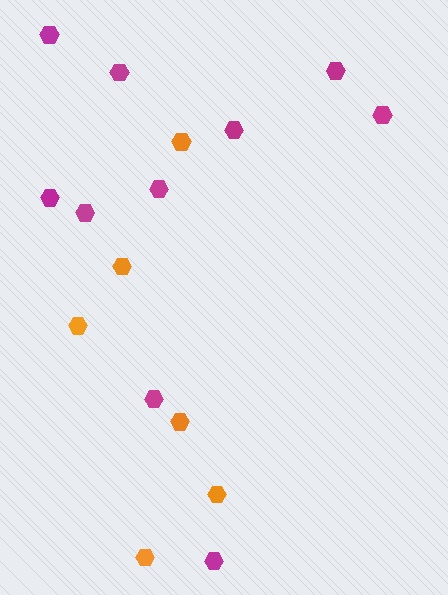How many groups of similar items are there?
There are 2 groups: one group of magenta hexagons (10) and one group of orange hexagons (6).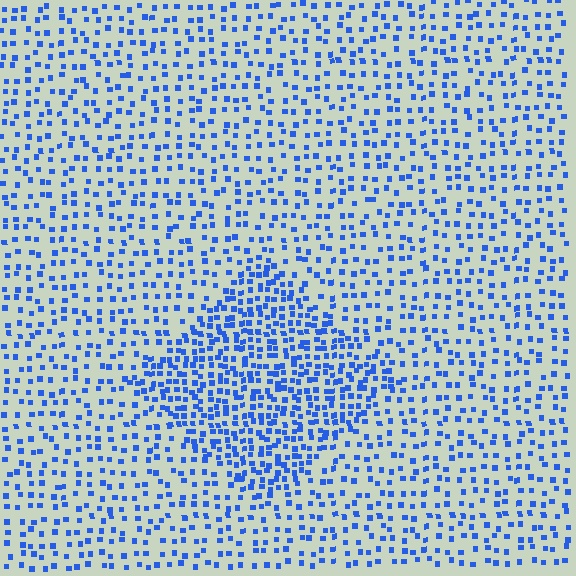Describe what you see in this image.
The image contains small blue elements arranged at two different densities. A diamond-shaped region is visible where the elements are more densely packed than the surrounding area.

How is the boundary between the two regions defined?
The boundary is defined by a change in element density (approximately 2.0x ratio). All elements are the same color, size, and shape.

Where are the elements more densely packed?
The elements are more densely packed inside the diamond boundary.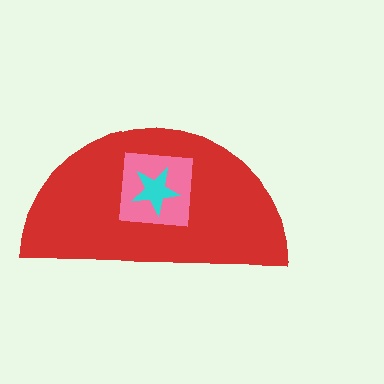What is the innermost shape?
The cyan star.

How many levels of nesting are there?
3.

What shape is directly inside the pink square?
The cyan star.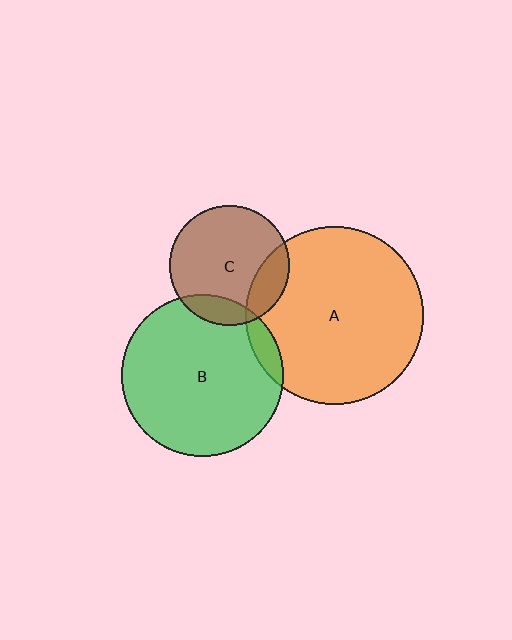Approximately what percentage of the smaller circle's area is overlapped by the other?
Approximately 5%.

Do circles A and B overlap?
Yes.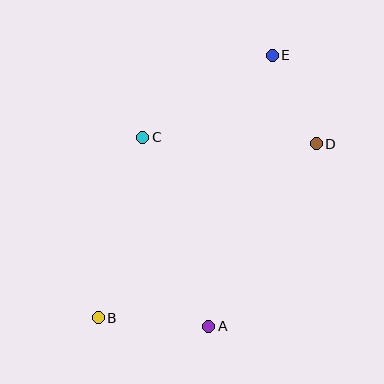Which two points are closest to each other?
Points D and E are closest to each other.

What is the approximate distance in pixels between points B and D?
The distance between B and D is approximately 279 pixels.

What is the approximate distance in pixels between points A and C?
The distance between A and C is approximately 200 pixels.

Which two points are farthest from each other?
Points B and E are farthest from each other.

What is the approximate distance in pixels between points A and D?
The distance between A and D is approximately 211 pixels.